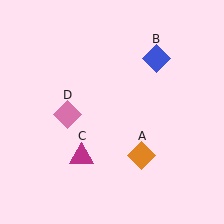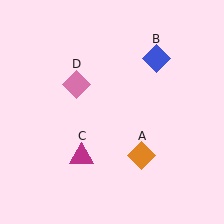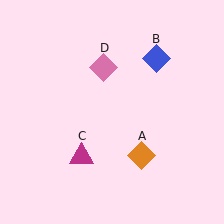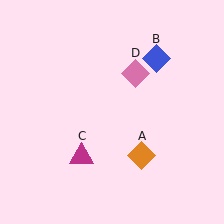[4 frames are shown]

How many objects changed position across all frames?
1 object changed position: pink diamond (object D).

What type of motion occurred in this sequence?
The pink diamond (object D) rotated clockwise around the center of the scene.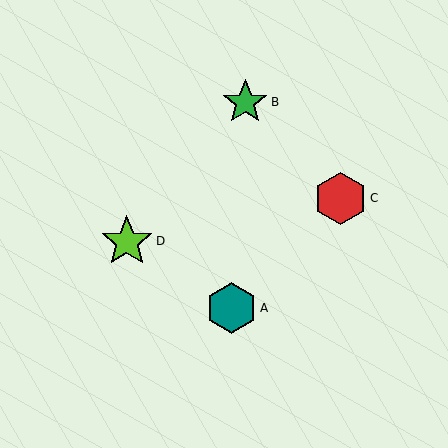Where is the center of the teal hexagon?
The center of the teal hexagon is at (232, 308).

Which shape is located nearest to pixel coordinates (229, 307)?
The teal hexagon (labeled A) at (232, 308) is nearest to that location.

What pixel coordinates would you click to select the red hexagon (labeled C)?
Click at (340, 198) to select the red hexagon C.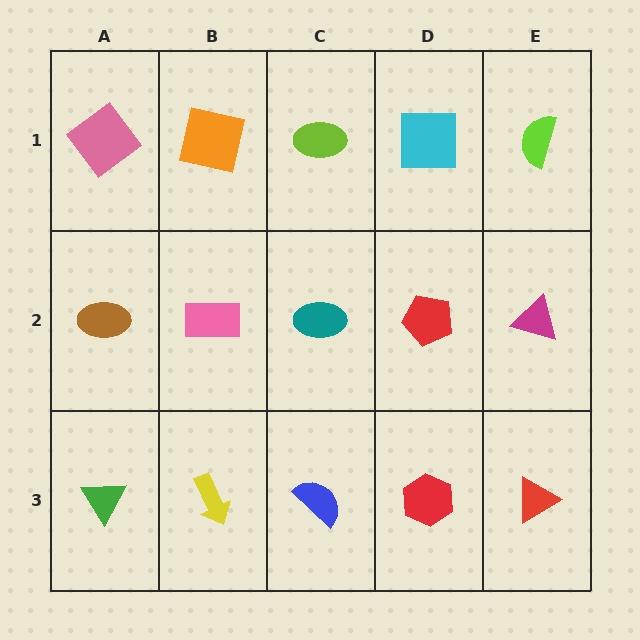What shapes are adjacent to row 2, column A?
A pink diamond (row 1, column A), a green triangle (row 3, column A), a pink rectangle (row 2, column B).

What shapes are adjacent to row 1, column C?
A teal ellipse (row 2, column C), an orange square (row 1, column B), a cyan square (row 1, column D).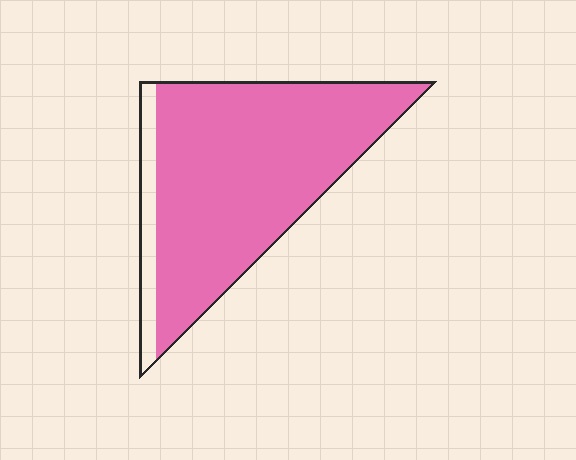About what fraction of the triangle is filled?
About nine tenths (9/10).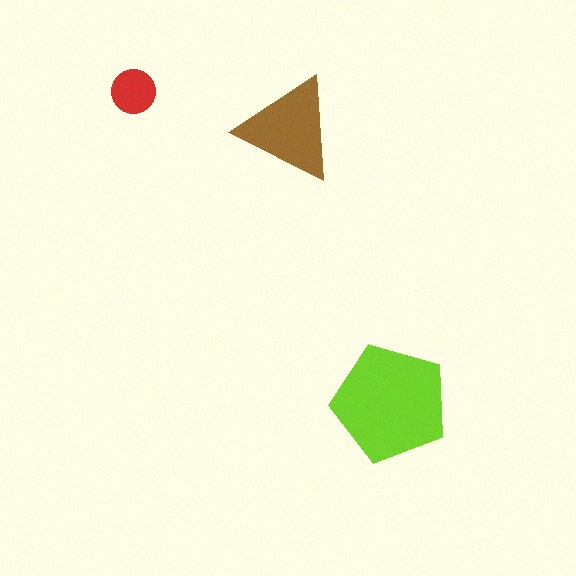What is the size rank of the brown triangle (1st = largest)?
2nd.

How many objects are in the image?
There are 3 objects in the image.